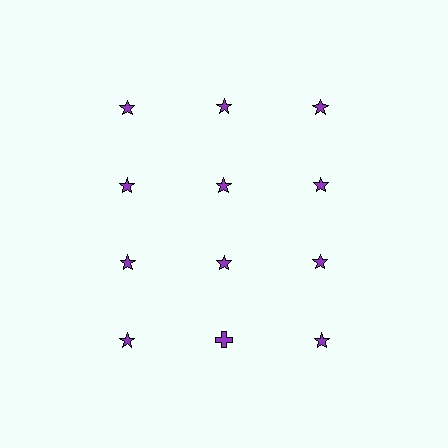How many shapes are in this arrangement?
There are 12 shapes arranged in a grid pattern.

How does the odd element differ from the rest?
It has a different shape: cross instead of star.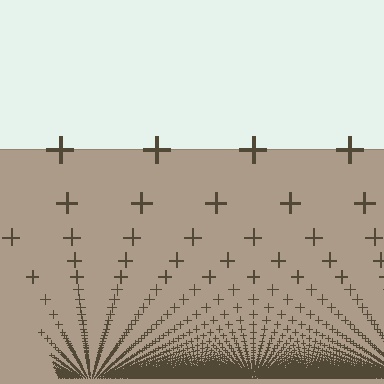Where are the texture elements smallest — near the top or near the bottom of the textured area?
Near the bottom.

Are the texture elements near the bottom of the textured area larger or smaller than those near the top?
Smaller. The gradient is inverted — elements near the bottom are smaller and denser.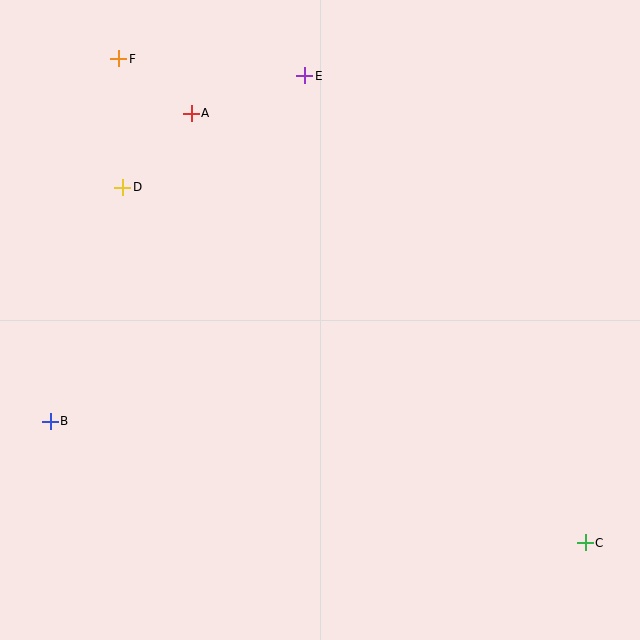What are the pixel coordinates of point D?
Point D is at (123, 187).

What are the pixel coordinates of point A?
Point A is at (191, 113).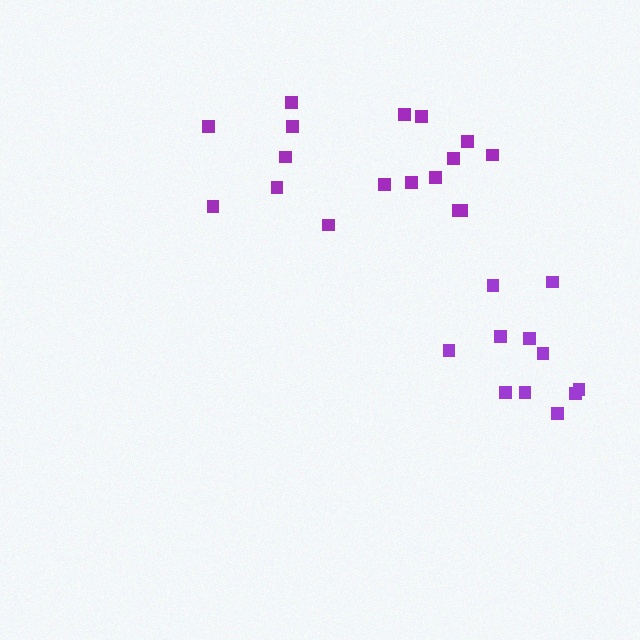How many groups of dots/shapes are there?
There are 3 groups.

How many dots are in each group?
Group 1: 7 dots, Group 2: 11 dots, Group 3: 10 dots (28 total).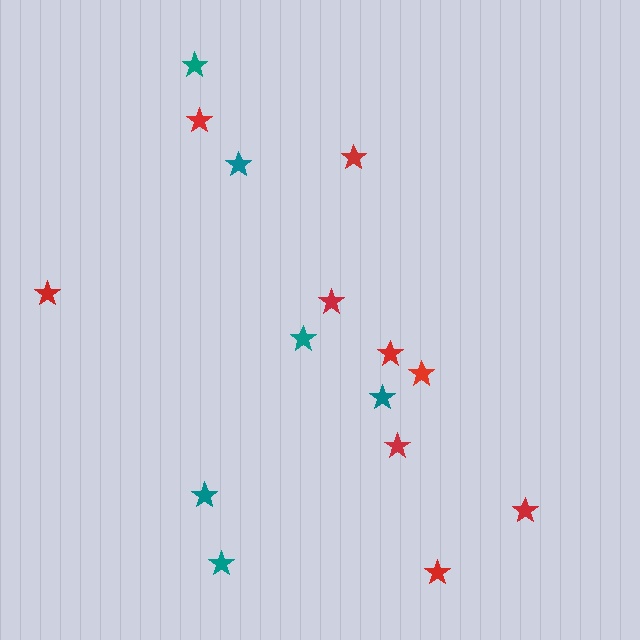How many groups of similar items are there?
There are 2 groups: one group of red stars (9) and one group of teal stars (6).